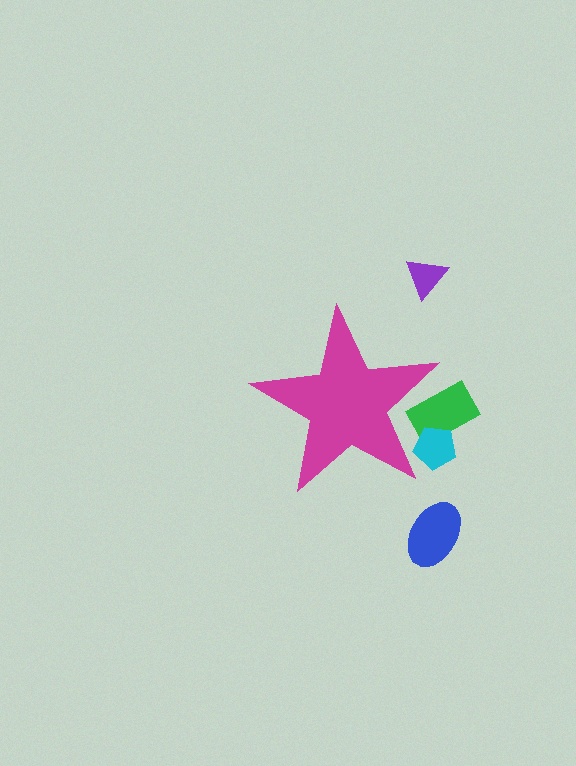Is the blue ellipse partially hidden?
No, the blue ellipse is fully visible.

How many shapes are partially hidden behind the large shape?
2 shapes are partially hidden.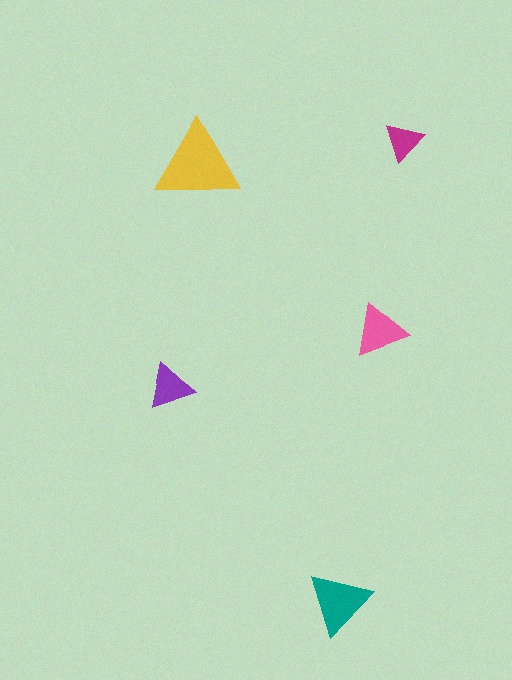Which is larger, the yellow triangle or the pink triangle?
The yellow one.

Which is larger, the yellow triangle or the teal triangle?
The yellow one.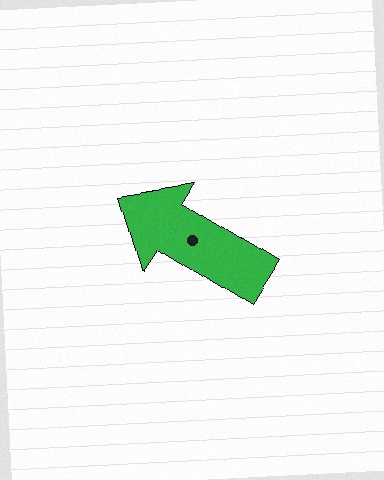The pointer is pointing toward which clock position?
Roughly 10 o'clock.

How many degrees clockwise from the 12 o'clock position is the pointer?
Approximately 302 degrees.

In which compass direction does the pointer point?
Northwest.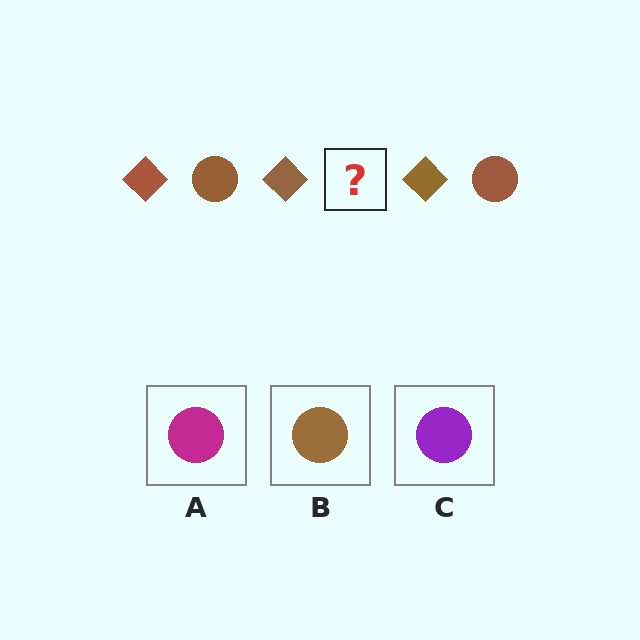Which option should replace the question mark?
Option B.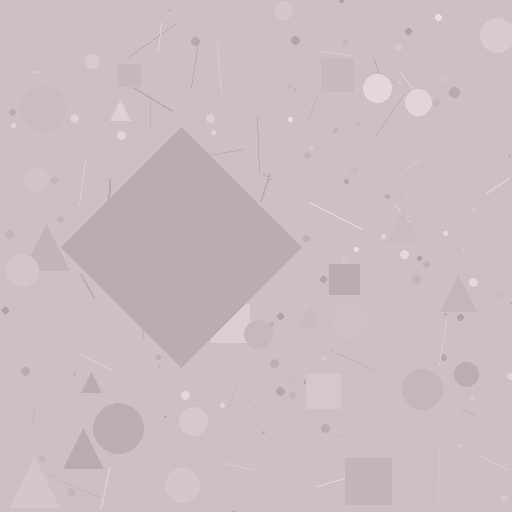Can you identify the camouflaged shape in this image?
The camouflaged shape is a diamond.